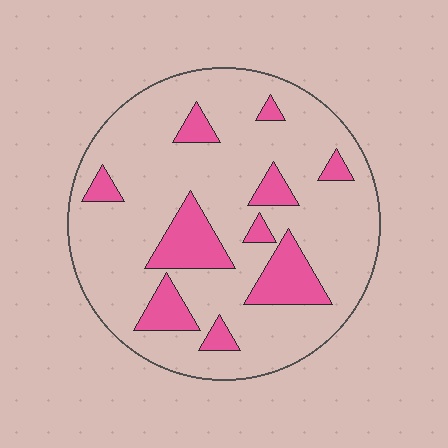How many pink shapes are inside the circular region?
10.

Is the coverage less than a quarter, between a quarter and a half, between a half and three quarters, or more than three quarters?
Less than a quarter.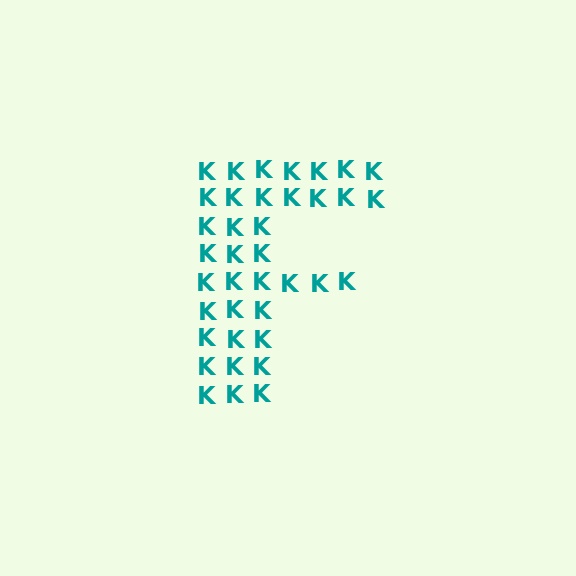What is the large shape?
The large shape is the letter F.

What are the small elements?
The small elements are letter K's.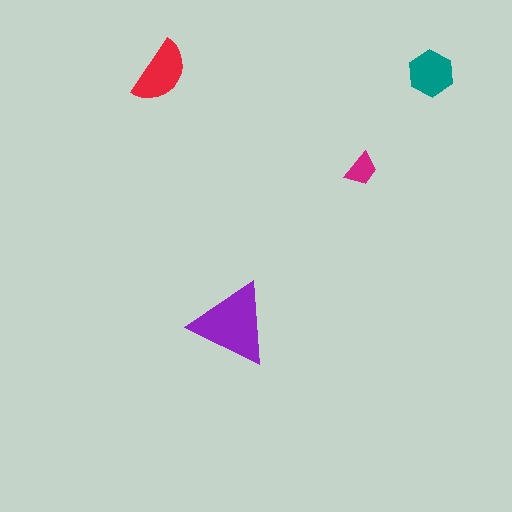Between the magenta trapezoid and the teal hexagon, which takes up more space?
The teal hexagon.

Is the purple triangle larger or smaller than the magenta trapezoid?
Larger.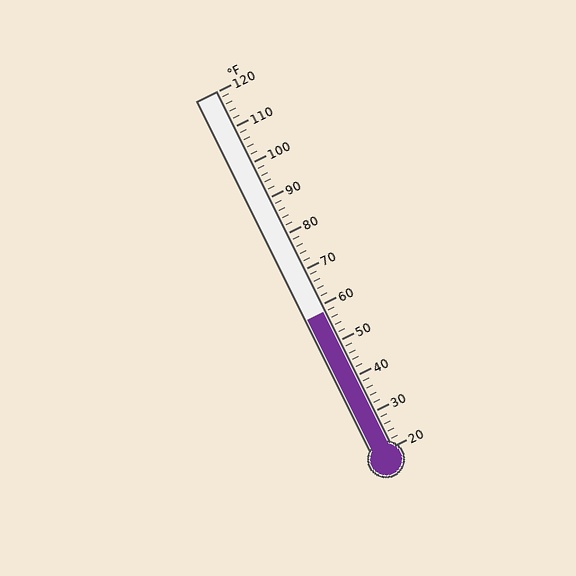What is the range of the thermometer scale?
The thermometer scale ranges from 20°F to 120°F.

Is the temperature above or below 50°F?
The temperature is above 50°F.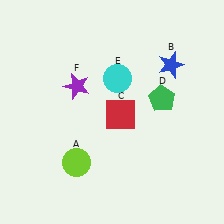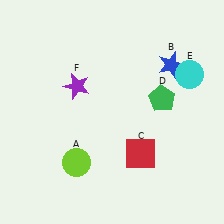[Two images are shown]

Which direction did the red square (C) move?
The red square (C) moved down.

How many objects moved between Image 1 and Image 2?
2 objects moved between the two images.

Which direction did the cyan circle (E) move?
The cyan circle (E) moved right.